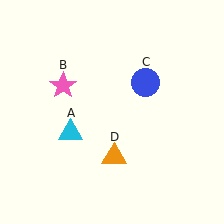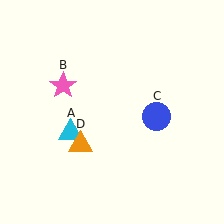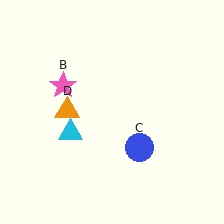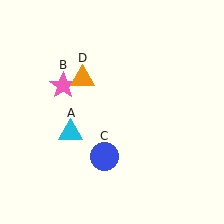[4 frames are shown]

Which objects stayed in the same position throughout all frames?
Cyan triangle (object A) and pink star (object B) remained stationary.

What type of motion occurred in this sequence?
The blue circle (object C), orange triangle (object D) rotated clockwise around the center of the scene.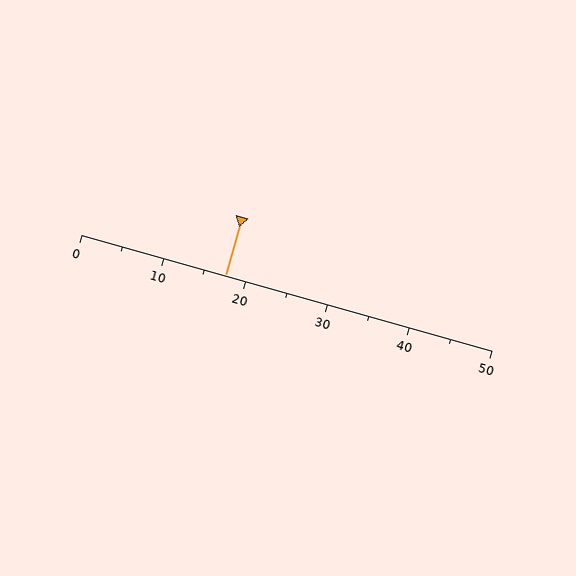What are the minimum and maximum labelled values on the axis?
The axis runs from 0 to 50.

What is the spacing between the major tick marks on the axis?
The major ticks are spaced 10 apart.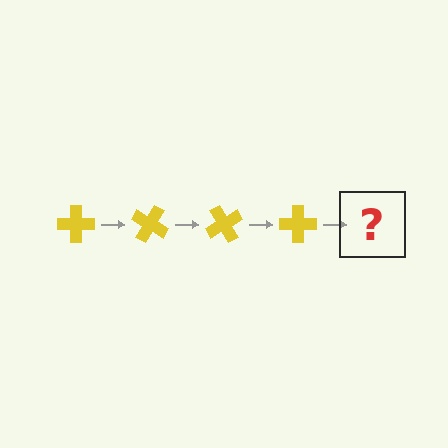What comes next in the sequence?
The next element should be a yellow cross rotated 120 degrees.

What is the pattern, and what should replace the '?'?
The pattern is that the cross rotates 30 degrees each step. The '?' should be a yellow cross rotated 120 degrees.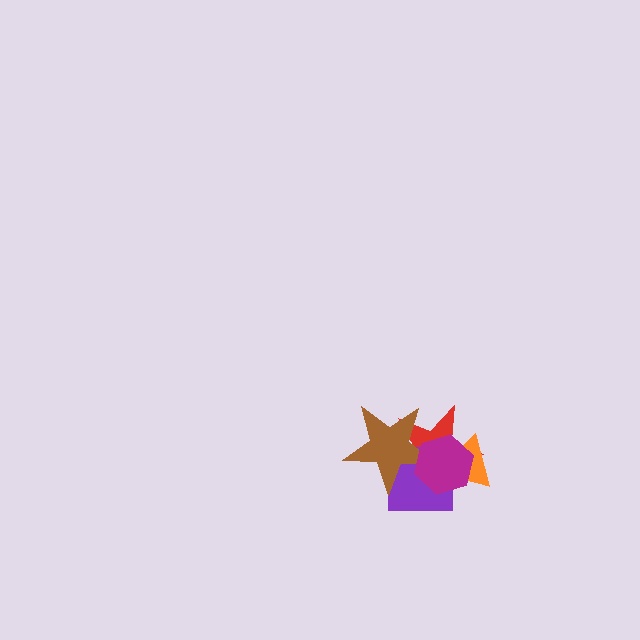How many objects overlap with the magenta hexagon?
4 objects overlap with the magenta hexagon.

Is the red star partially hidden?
Yes, it is partially covered by another shape.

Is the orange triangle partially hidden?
Yes, it is partially covered by another shape.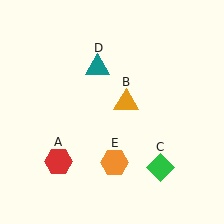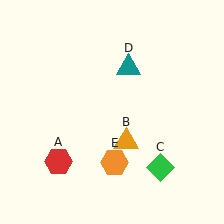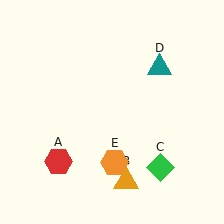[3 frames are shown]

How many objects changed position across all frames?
2 objects changed position: orange triangle (object B), teal triangle (object D).